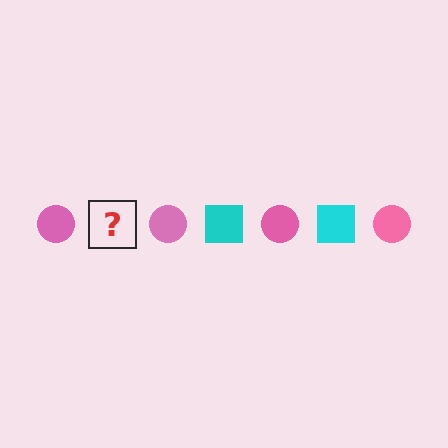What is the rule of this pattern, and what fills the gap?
The rule is that the pattern alternates between pink circle and cyan square. The gap should be filled with a cyan square.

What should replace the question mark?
The question mark should be replaced with a cyan square.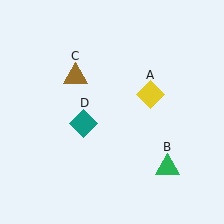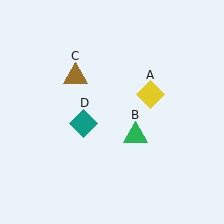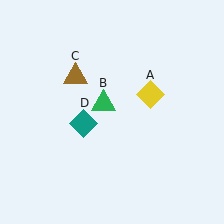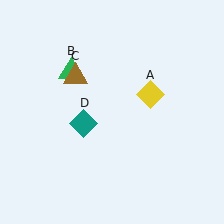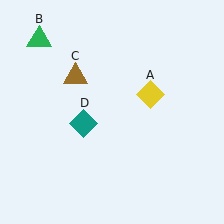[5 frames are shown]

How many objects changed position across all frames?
1 object changed position: green triangle (object B).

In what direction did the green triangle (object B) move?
The green triangle (object B) moved up and to the left.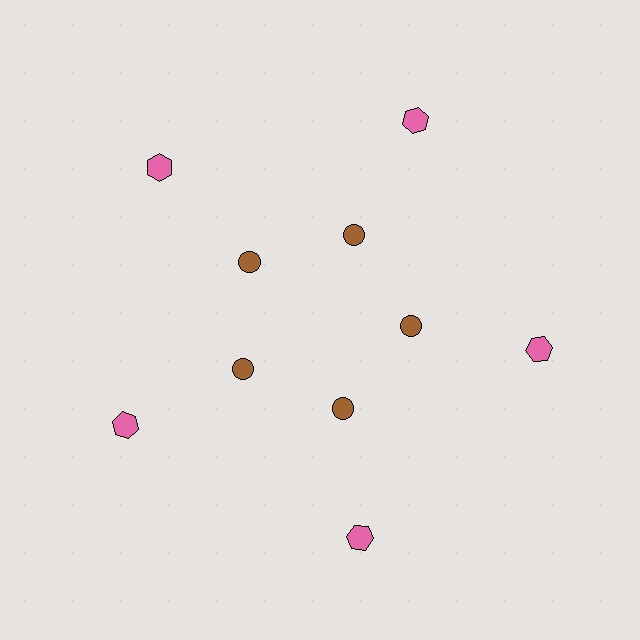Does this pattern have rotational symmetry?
Yes, this pattern has 5-fold rotational symmetry. It looks the same after rotating 72 degrees around the center.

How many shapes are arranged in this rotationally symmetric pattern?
There are 10 shapes, arranged in 5 groups of 2.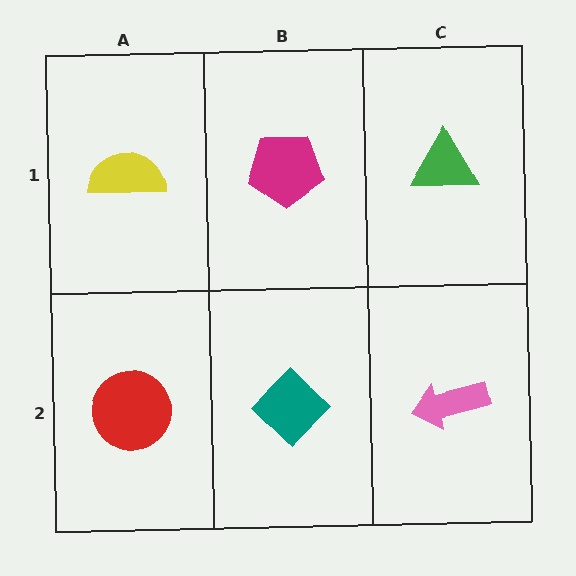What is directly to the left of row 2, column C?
A teal diamond.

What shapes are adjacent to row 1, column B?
A teal diamond (row 2, column B), a yellow semicircle (row 1, column A), a green triangle (row 1, column C).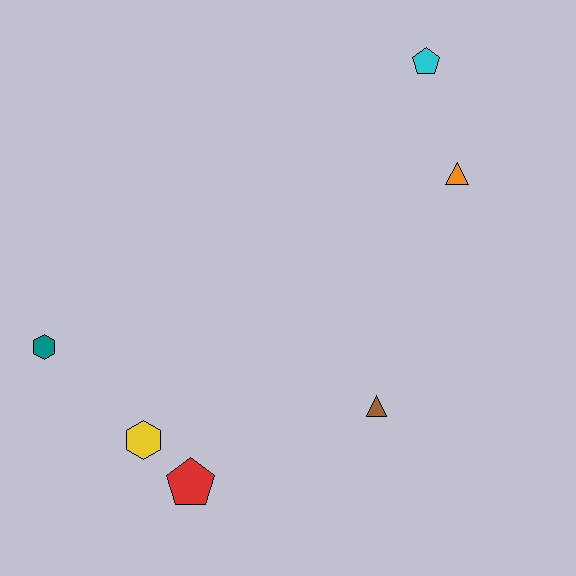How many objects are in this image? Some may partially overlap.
There are 6 objects.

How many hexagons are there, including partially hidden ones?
There are 2 hexagons.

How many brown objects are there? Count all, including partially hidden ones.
There is 1 brown object.